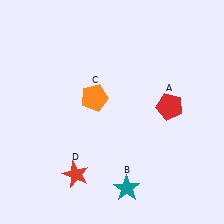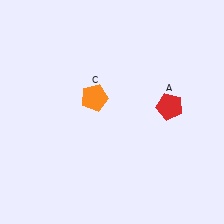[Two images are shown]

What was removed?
The red star (D), the teal star (B) were removed in Image 2.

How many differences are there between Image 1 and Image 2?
There are 2 differences between the two images.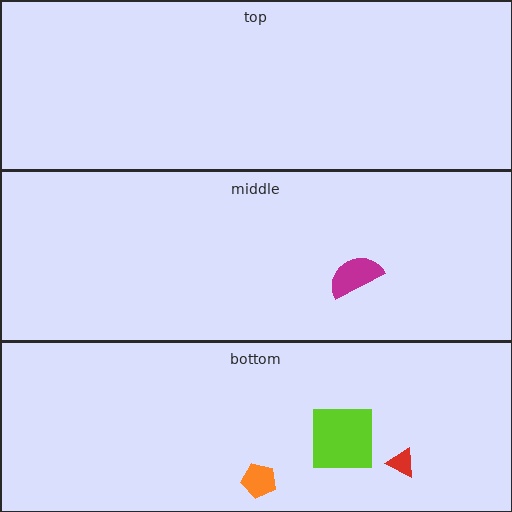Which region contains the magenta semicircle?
The middle region.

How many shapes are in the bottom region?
3.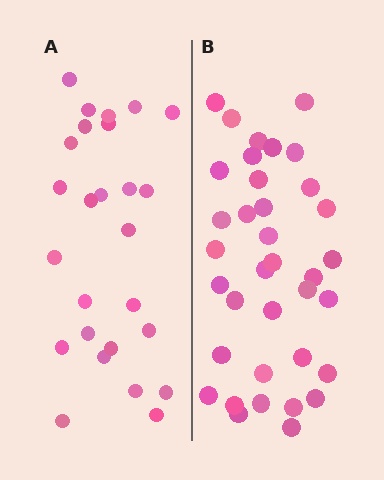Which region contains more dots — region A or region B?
Region B (the right region) has more dots.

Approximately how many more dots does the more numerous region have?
Region B has roughly 10 or so more dots than region A.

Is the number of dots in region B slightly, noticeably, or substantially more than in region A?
Region B has noticeably more, but not dramatically so. The ratio is roughly 1.4 to 1.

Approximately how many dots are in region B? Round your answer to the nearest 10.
About 40 dots. (The exact count is 36, which rounds to 40.)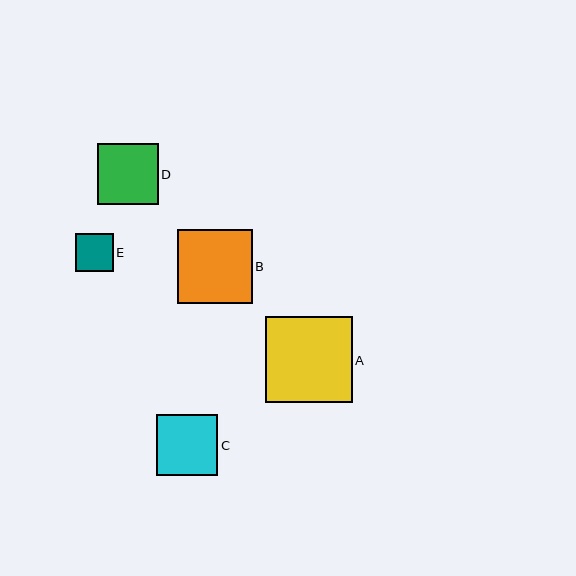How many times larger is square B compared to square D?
Square B is approximately 1.2 times the size of square D.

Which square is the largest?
Square A is the largest with a size of approximately 87 pixels.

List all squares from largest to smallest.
From largest to smallest: A, B, C, D, E.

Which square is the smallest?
Square E is the smallest with a size of approximately 38 pixels.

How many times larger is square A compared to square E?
Square A is approximately 2.3 times the size of square E.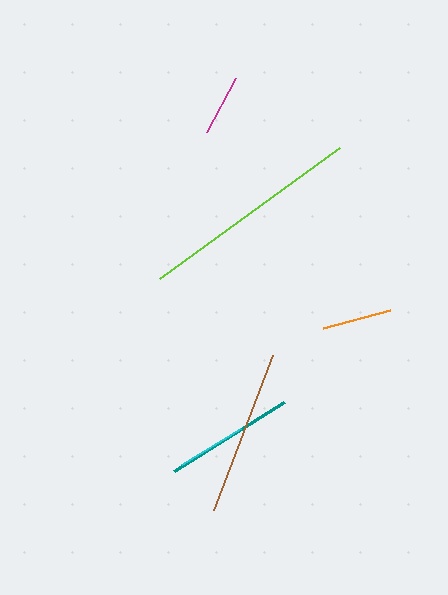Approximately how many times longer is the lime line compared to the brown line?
The lime line is approximately 1.3 times the length of the brown line.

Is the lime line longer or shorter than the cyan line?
The lime line is longer than the cyan line.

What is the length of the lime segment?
The lime segment is approximately 223 pixels long.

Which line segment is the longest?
The lime line is the longest at approximately 223 pixels.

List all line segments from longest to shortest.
From longest to shortest: lime, brown, teal, cyan, orange, magenta.